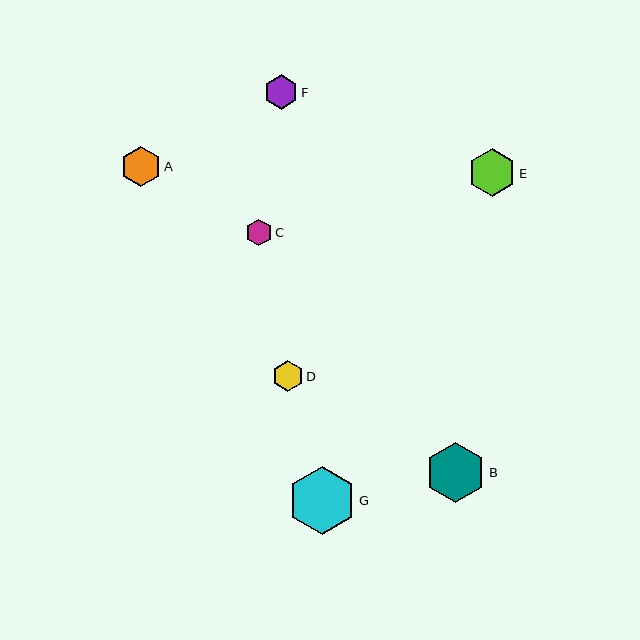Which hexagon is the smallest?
Hexagon C is the smallest with a size of approximately 26 pixels.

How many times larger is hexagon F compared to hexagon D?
Hexagon F is approximately 1.1 times the size of hexagon D.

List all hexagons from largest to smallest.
From largest to smallest: G, B, E, A, F, D, C.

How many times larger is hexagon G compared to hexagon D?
Hexagon G is approximately 2.2 times the size of hexagon D.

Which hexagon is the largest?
Hexagon G is the largest with a size of approximately 67 pixels.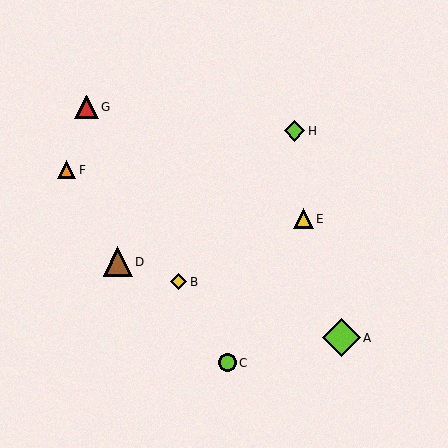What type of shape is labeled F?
Shape F is an orange triangle.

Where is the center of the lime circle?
The center of the lime circle is at (227, 363).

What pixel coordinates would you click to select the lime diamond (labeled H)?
Click at (294, 131) to select the lime diamond H.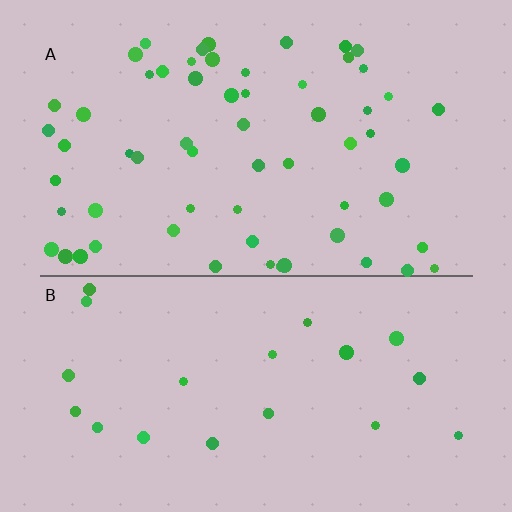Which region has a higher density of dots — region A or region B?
A (the top).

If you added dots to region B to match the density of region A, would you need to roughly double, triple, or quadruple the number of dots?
Approximately triple.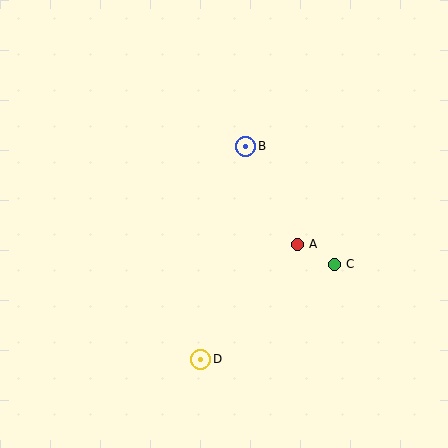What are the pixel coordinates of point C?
Point C is at (334, 264).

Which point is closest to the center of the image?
Point A at (297, 245) is closest to the center.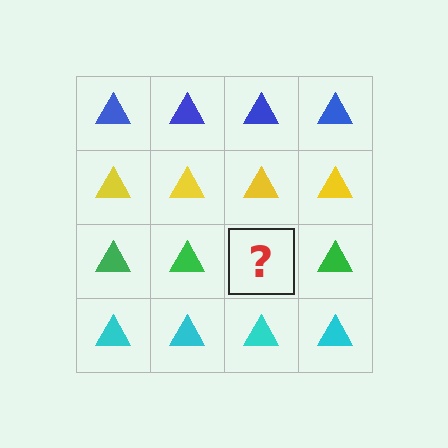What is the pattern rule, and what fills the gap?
The rule is that each row has a consistent color. The gap should be filled with a green triangle.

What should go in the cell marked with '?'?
The missing cell should contain a green triangle.